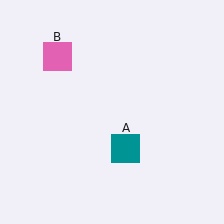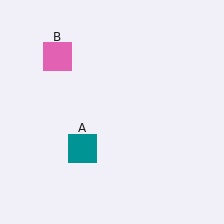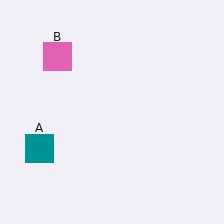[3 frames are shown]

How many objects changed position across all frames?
1 object changed position: teal square (object A).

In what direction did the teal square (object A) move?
The teal square (object A) moved left.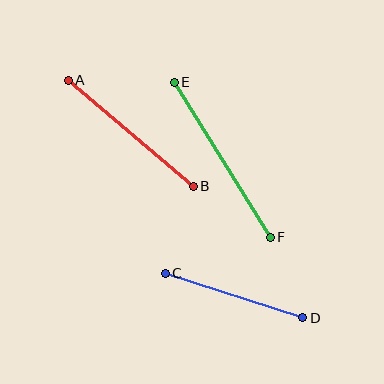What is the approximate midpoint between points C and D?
The midpoint is at approximately (234, 295) pixels.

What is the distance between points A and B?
The distance is approximately 164 pixels.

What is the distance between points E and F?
The distance is approximately 182 pixels.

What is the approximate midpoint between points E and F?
The midpoint is at approximately (222, 160) pixels.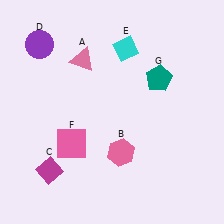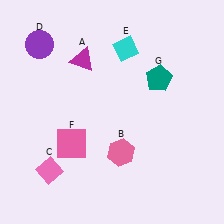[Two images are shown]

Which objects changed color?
A changed from pink to magenta. C changed from magenta to pink.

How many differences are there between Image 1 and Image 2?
There are 2 differences between the two images.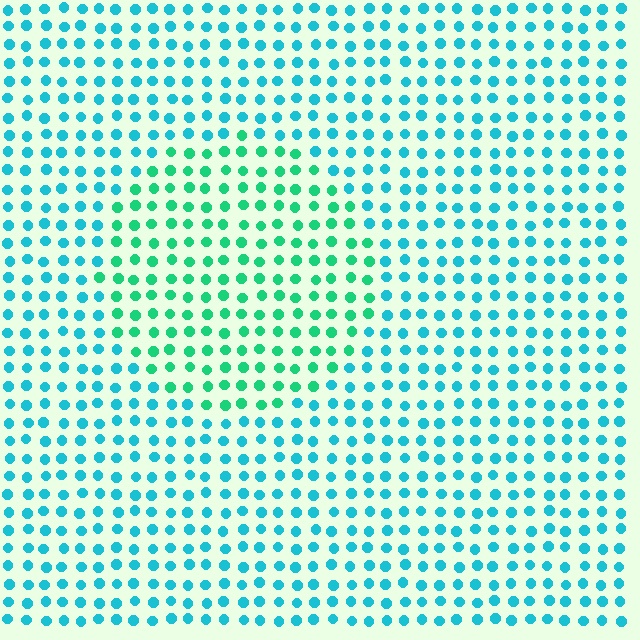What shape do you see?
I see a circle.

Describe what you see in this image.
The image is filled with small cyan elements in a uniform arrangement. A circle-shaped region is visible where the elements are tinted to a slightly different hue, forming a subtle color boundary.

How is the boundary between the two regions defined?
The boundary is defined purely by a slight shift in hue (about 34 degrees). Spacing, size, and orientation are identical on both sides.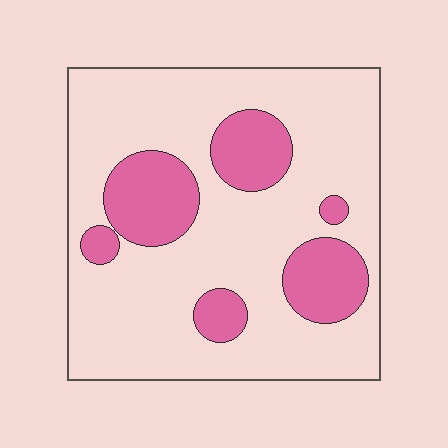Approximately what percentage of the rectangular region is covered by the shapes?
Approximately 25%.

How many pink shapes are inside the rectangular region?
6.